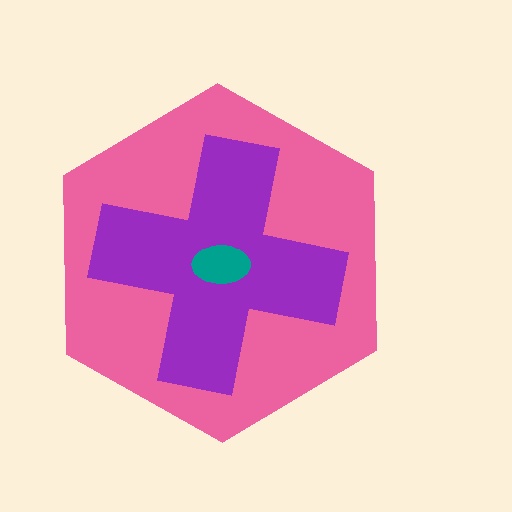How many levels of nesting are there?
3.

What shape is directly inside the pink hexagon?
The purple cross.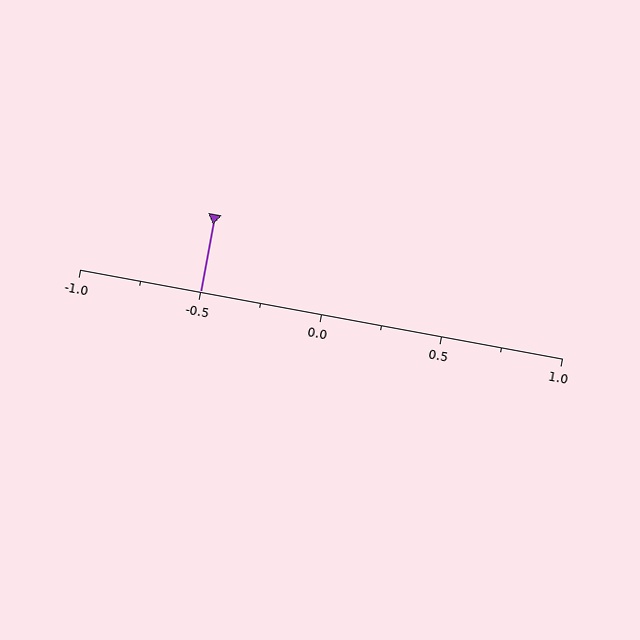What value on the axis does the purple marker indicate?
The marker indicates approximately -0.5.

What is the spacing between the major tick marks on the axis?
The major ticks are spaced 0.5 apart.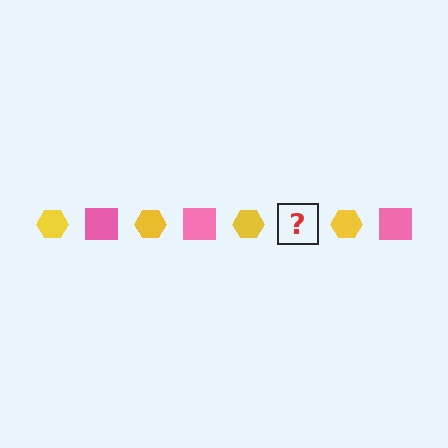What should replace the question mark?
The question mark should be replaced with a pink square.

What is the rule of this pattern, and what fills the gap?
The rule is that the pattern alternates between yellow hexagon and pink square. The gap should be filled with a pink square.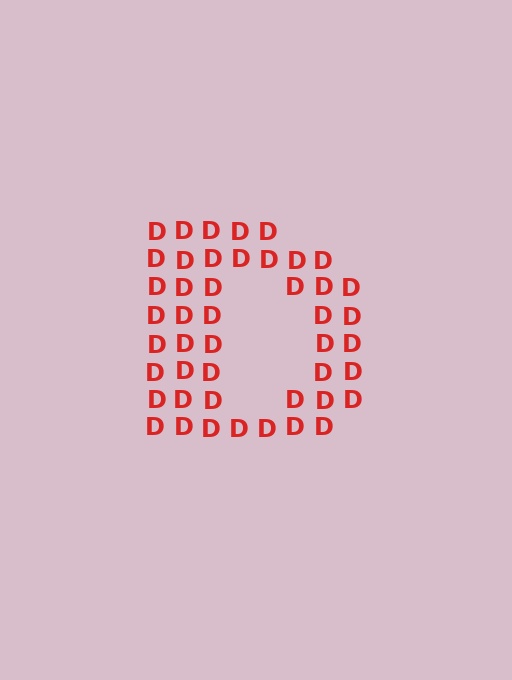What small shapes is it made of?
It is made of small letter D's.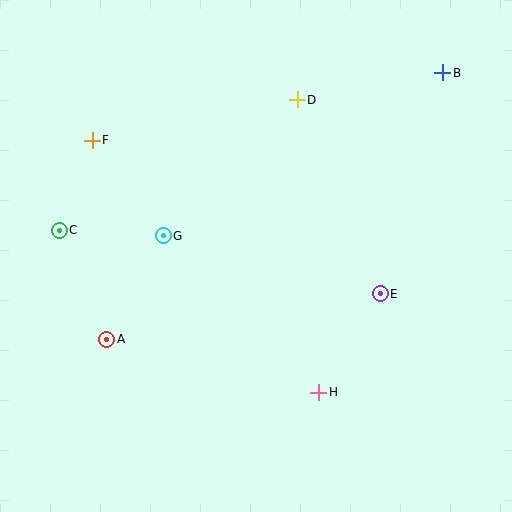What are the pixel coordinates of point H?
Point H is at (319, 392).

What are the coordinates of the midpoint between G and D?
The midpoint between G and D is at (230, 168).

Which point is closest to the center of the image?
Point G at (163, 236) is closest to the center.